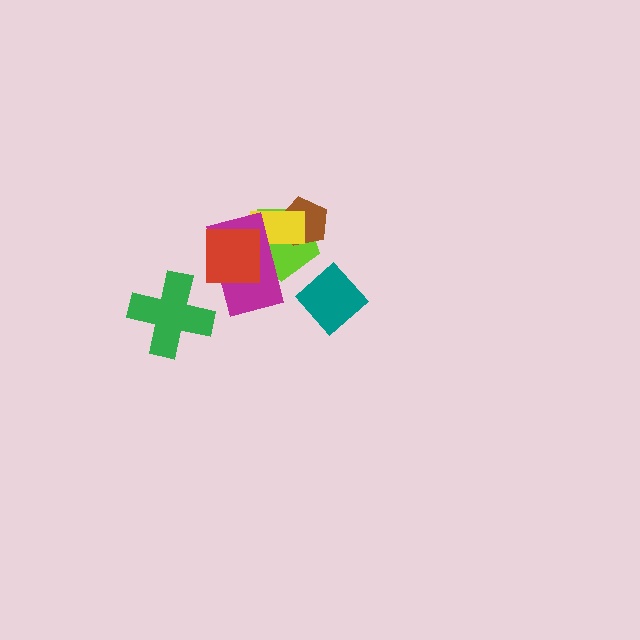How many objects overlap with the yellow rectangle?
3 objects overlap with the yellow rectangle.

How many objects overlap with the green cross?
0 objects overlap with the green cross.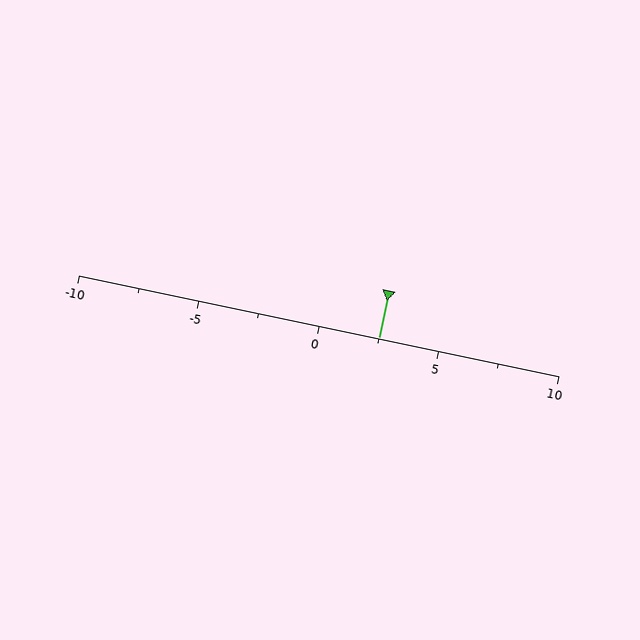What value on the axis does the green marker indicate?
The marker indicates approximately 2.5.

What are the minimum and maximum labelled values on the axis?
The axis runs from -10 to 10.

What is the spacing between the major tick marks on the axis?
The major ticks are spaced 5 apart.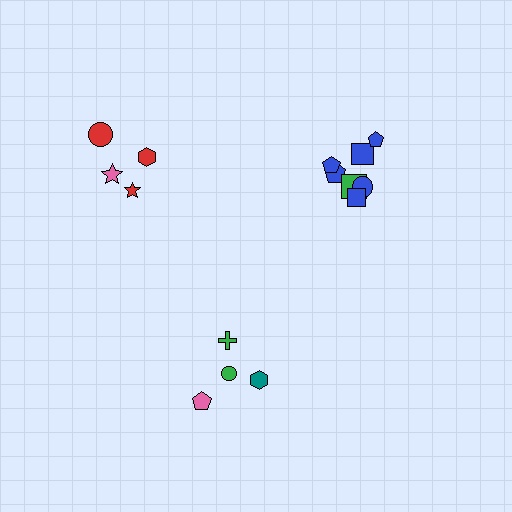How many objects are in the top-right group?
There are 7 objects.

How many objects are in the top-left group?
There are 4 objects.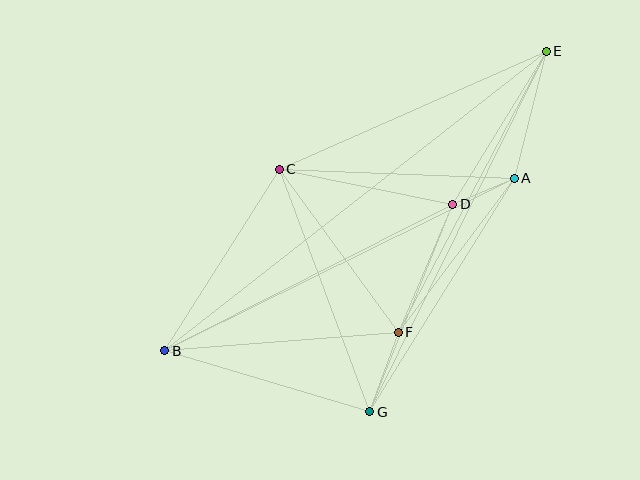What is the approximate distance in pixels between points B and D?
The distance between B and D is approximately 323 pixels.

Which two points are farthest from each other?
Points B and E are farthest from each other.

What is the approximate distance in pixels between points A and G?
The distance between A and G is approximately 275 pixels.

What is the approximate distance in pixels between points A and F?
The distance between A and F is approximately 193 pixels.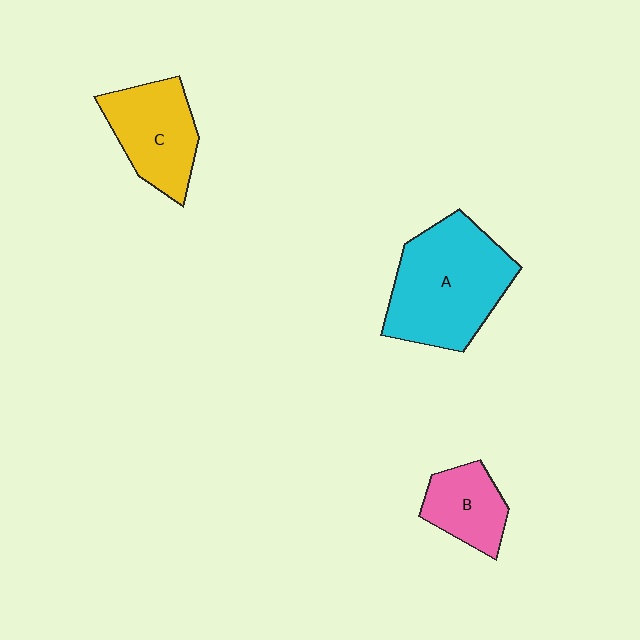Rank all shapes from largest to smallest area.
From largest to smallest: A (cyan), C (yellow), B (pink).